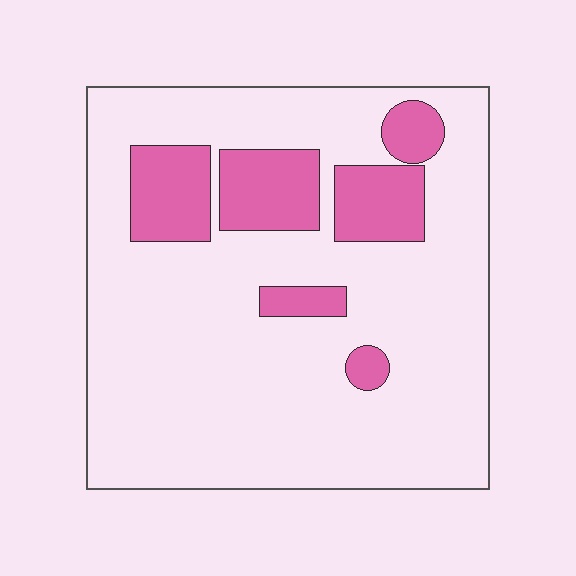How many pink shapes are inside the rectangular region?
6.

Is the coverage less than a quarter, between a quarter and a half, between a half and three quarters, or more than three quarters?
Less than a quarter.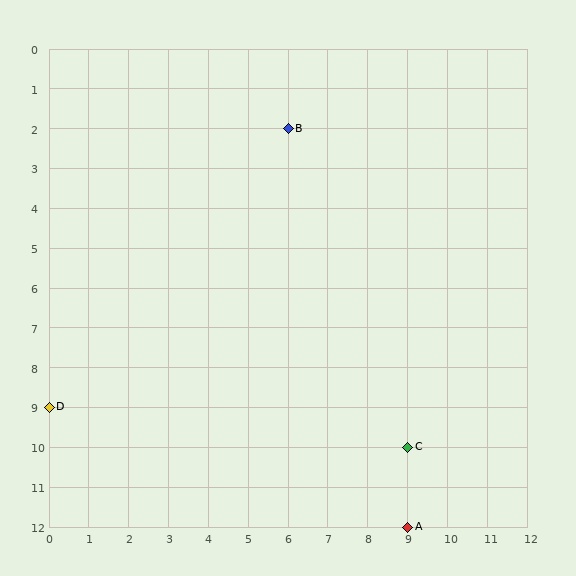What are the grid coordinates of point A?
Point A is at grid coordinates (9, 12).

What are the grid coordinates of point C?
Point C is at grid coordinates (9, 10).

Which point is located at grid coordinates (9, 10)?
Point C is at (9, 10).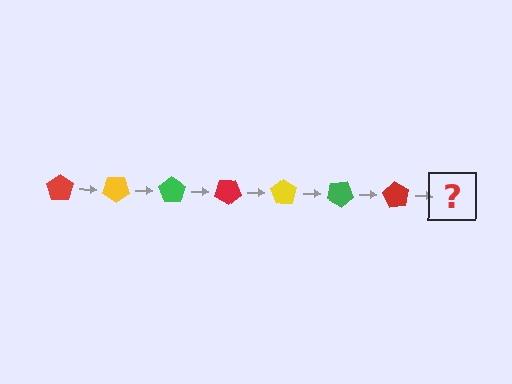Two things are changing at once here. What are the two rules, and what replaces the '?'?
The two rules are that it rotates 35 degrees each step and the color cycles through red, yellow, and green. The '?' should be a yellow pentagon, rotated 245 degrees from the start.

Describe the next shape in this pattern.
It should be a yellow pentagon, rotated 245 degrees from the start.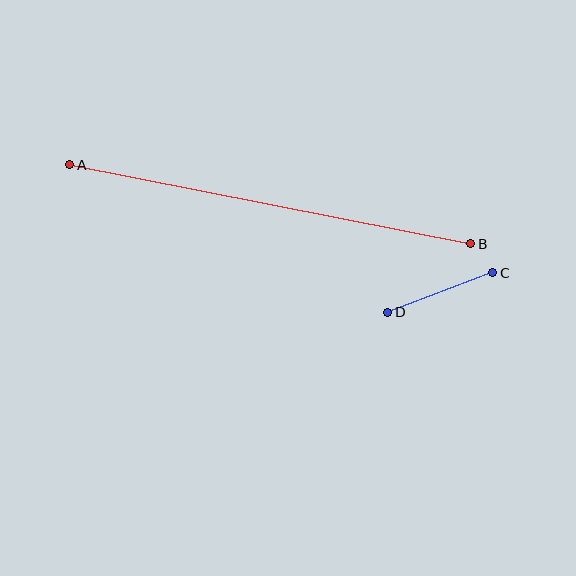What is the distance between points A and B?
The distance is approximately 409 pixels.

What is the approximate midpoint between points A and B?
The midpoint is at approximately (270, 204) pixels.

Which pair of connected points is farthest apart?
Points A and B are farthest apart.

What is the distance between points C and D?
The distance is approximately 112 pixels.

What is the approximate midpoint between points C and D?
The midpoint is at approximately (440, 292) pixels.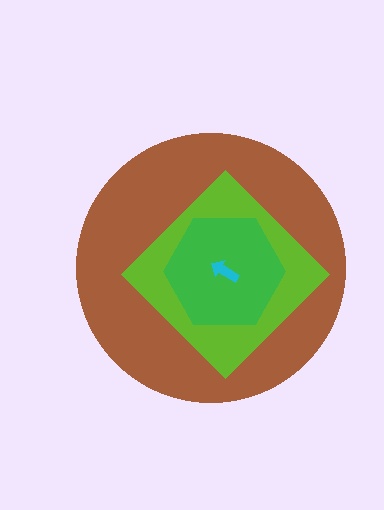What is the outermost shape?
The brown circle.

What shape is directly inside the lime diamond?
The green hexagon.